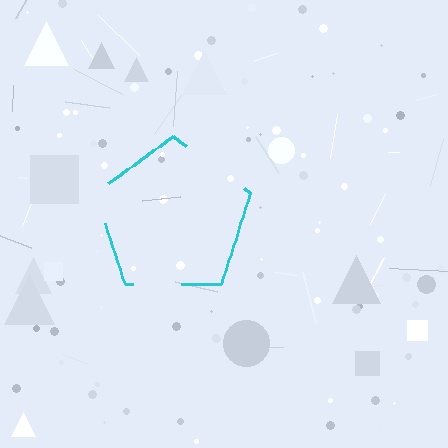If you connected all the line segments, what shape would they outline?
They would outline a pentagon.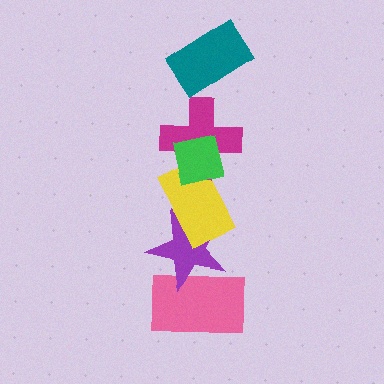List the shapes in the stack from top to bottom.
From top to bottom: the teal rectangle, the green square, the magenta cross, the yellow rectangle, the purple star, the pink rectangle.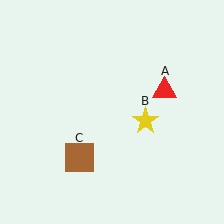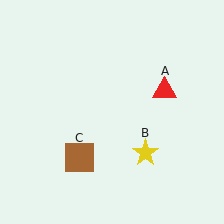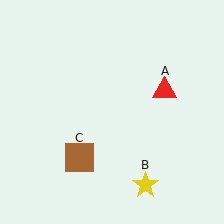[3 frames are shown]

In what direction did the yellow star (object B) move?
The yellow star (object B) moved down.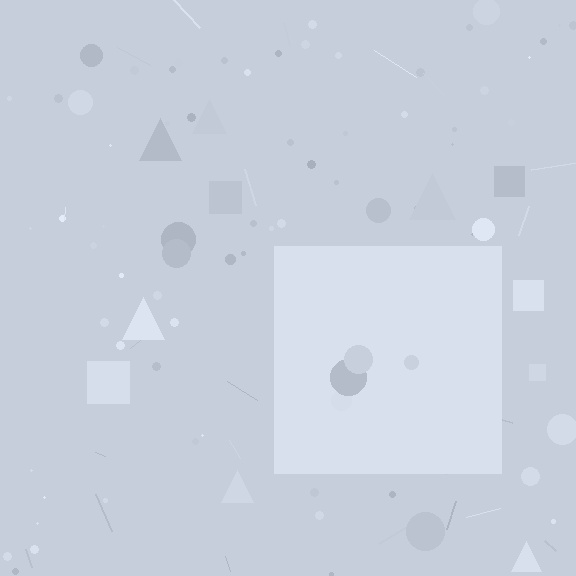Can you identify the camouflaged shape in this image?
The camouflaged shape is a square.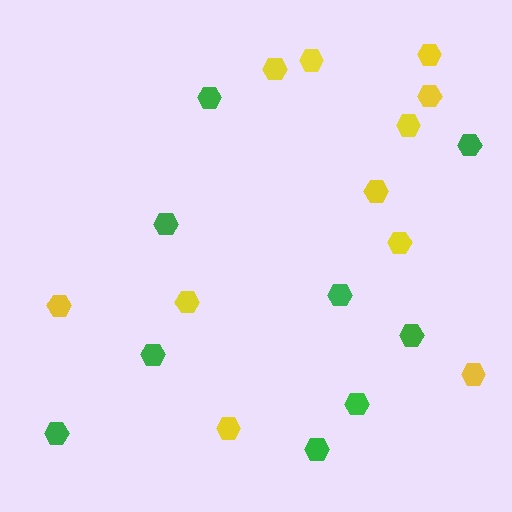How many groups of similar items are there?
There are 2 groups: one group of green hexagons (9) and one group of yellow hexagons (11).